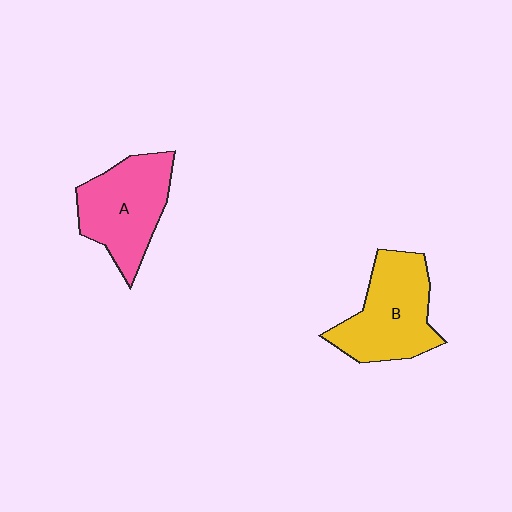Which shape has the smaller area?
Shape A (pink).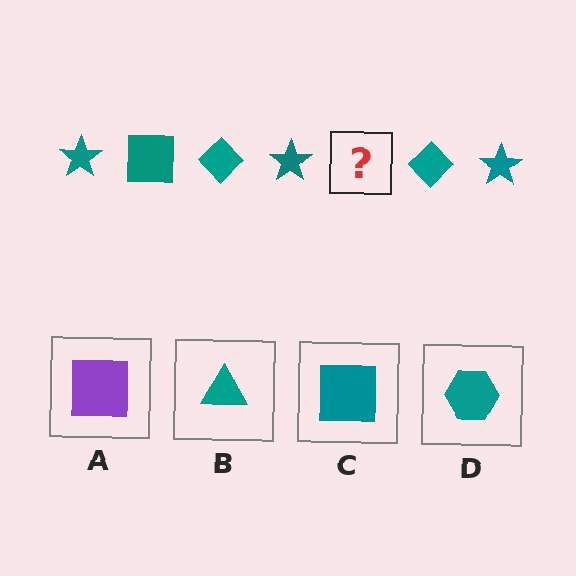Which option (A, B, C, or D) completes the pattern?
C.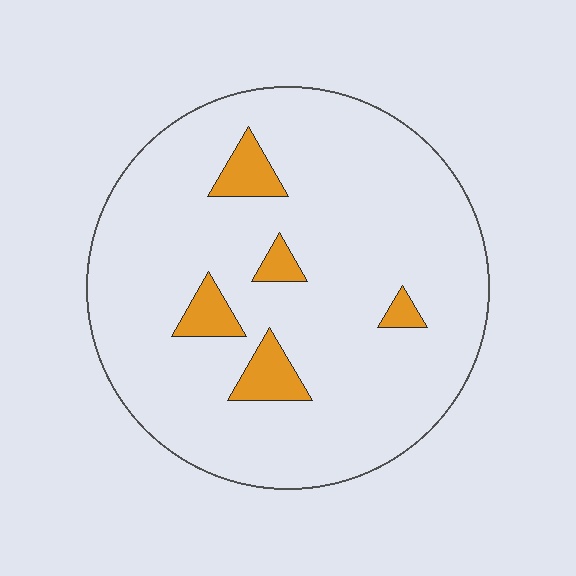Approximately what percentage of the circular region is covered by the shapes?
Approximately 10%.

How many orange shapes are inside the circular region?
5.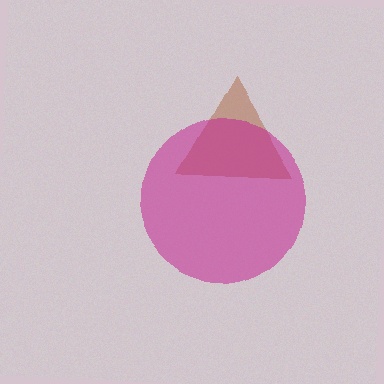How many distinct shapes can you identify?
There are 2 distinct shapes: a brown triangle, a magenta circle.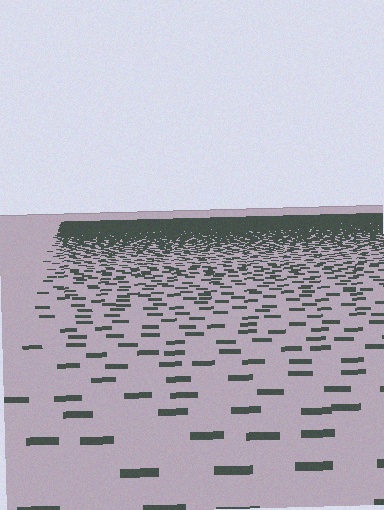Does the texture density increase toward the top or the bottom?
Density increases toward the top.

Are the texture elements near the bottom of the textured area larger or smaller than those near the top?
Larger. Near the bottom, elements are closer to the viewer and appear at a bigger on-screen size.